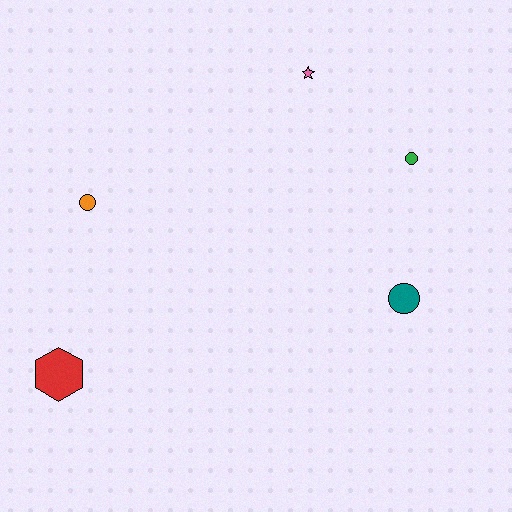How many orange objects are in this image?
There is 1 orange object.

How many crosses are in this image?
There are no crosses.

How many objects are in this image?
There are 5 objects.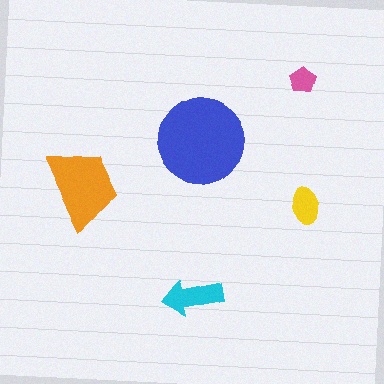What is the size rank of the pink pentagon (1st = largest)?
5th.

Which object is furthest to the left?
The orange trapezoid is leftmost.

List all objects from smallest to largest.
The pink pentagon, the yellow ellipse, the cyan arrow, the orange trapezoid, the blue circle.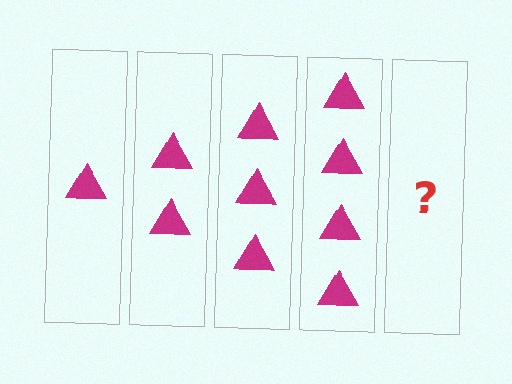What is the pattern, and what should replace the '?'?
The pattern is that each step adds one more triangle. The '?' should be 5 triangles.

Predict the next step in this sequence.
The next step is 5 triangles.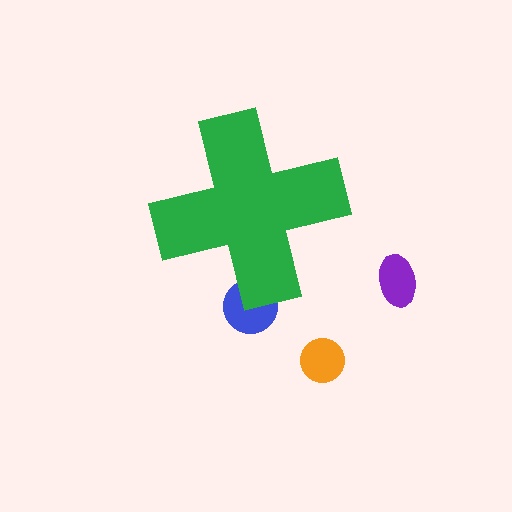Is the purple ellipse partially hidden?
No, the purple ellipse is fully visible.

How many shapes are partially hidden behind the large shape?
1 shape is partially hidden.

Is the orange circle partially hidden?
No, the orange circle is fully visible.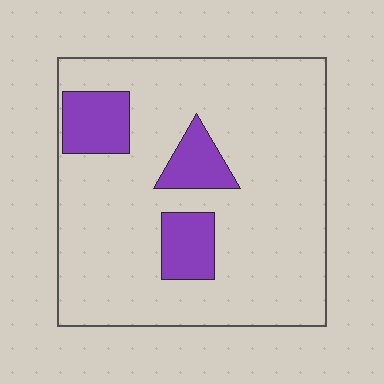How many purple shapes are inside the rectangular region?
3.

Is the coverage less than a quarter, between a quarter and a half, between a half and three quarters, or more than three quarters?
Less than a quarter.